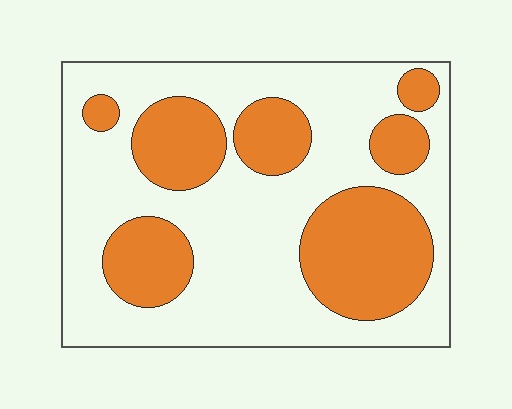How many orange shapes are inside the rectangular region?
7.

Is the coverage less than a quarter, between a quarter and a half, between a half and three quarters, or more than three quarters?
Between a quarter and a half.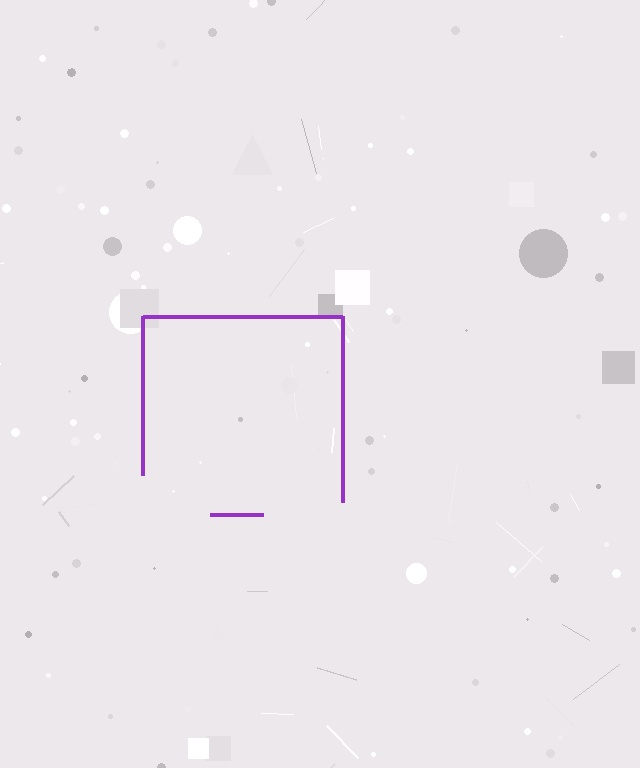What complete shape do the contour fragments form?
The contour fragments form a square.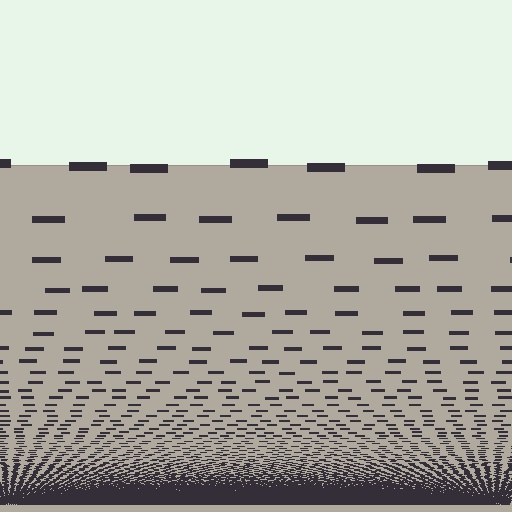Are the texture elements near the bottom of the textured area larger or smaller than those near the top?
Smaller. The gradient is inverted — elements near the bottom are smaller and denser.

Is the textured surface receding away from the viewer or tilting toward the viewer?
The surface appears to tilt toward the viewer. Texture elements get larger and sparser toward the top.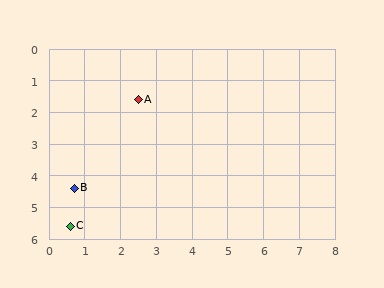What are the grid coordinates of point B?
Point B is at approximately (0.7, 4.4).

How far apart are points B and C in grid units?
Points B and C are about 1.2 grid units apart.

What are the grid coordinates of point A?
Point A is at approximately (2.5, 1.6).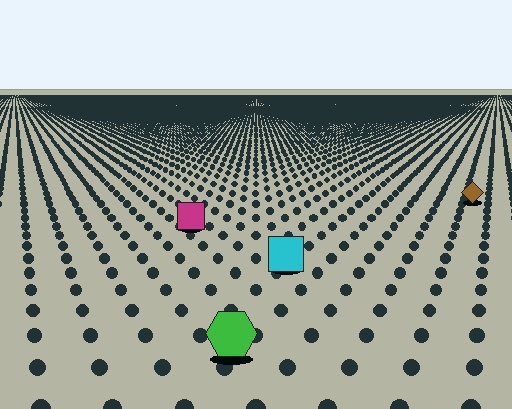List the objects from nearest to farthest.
From nearest to farthest: the green hexagon, the cyan square, the magenta square, the brown diamond.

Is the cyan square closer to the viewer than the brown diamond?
Yes. The cyan square is closer — you can tell from the texture gradient: the ground texture is coarser near it.